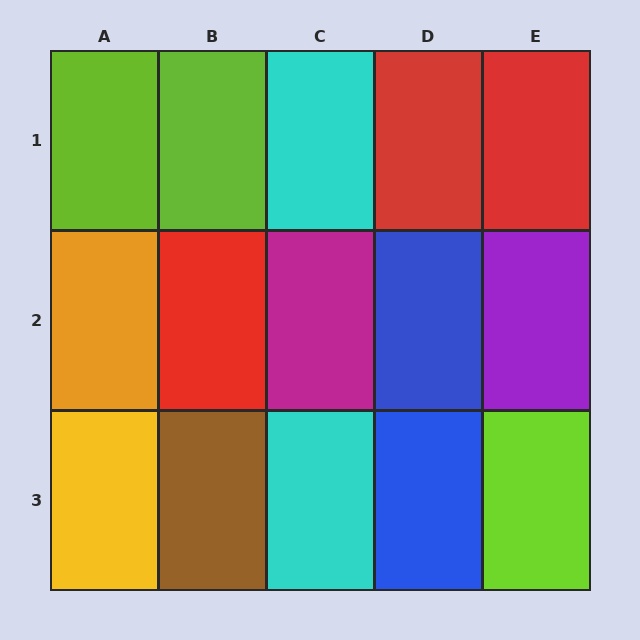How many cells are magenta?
1 cell is magenta.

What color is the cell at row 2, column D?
Blue.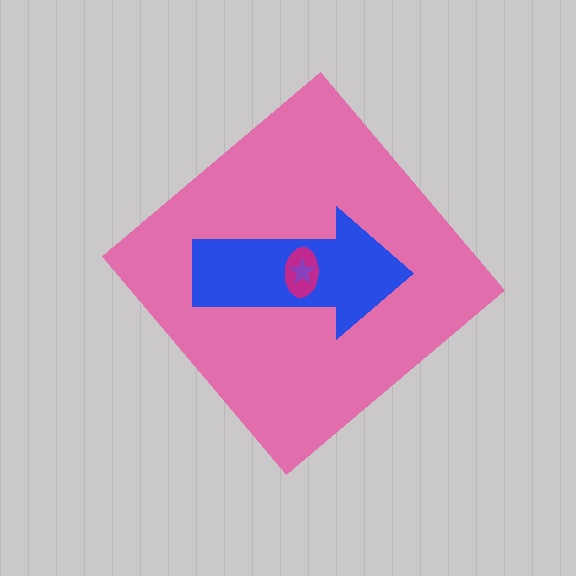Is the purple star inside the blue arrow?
Yes.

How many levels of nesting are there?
4.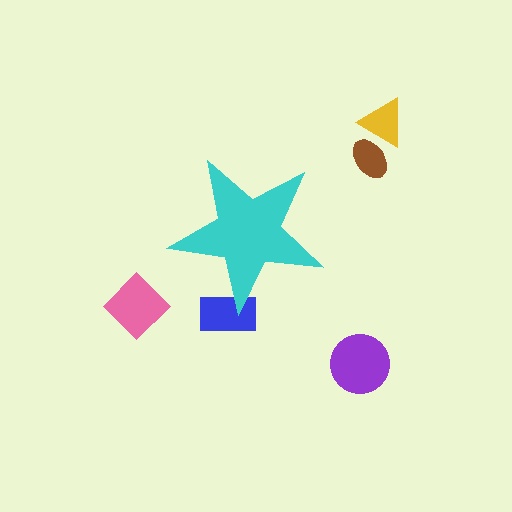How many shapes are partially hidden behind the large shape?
1 shape is partially hidden.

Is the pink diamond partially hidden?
No, the pink diamond is fully visible.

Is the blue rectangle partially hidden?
Yes, the blue rectangle is partially hidden behind the cyan star.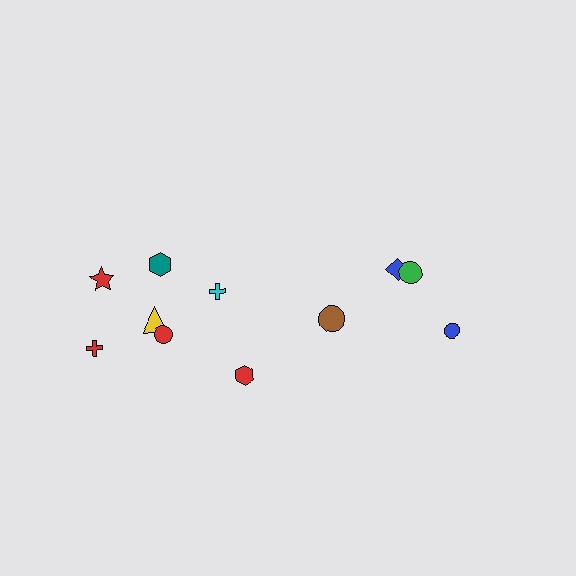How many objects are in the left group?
There are 7 objects.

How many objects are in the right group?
There are 4 objects.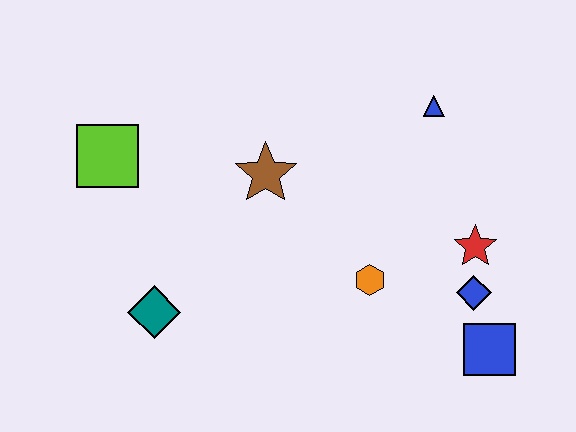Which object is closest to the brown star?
The orange hexagon is closest to the brown star.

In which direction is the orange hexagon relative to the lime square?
The orange hexagon is to the right of the lime square.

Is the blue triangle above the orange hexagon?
Yes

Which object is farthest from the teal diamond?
The blue triangle is farthest from the teal diamond.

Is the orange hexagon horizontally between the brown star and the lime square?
No